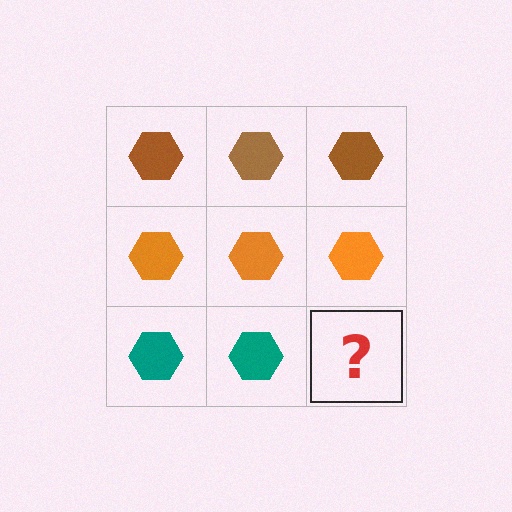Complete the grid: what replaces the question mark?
The question mark should be replaced with a teal hexagon.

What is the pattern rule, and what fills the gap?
The rule is that each row has a consistent color. The gap should be filled with a teal hexagon.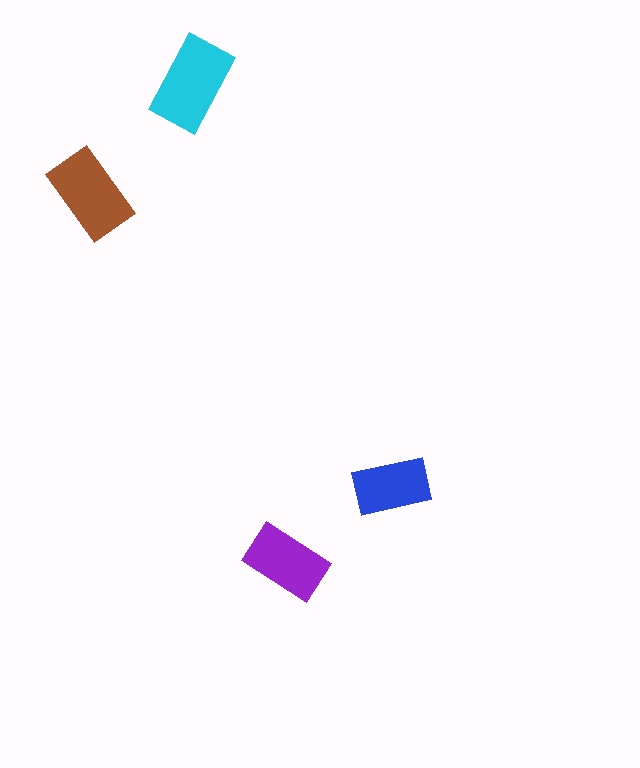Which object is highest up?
The cyan rectangle is topmost.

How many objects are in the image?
There are 4 objects in the image.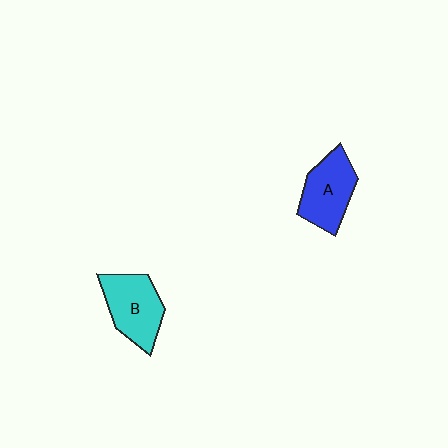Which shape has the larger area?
Shape B (cyan).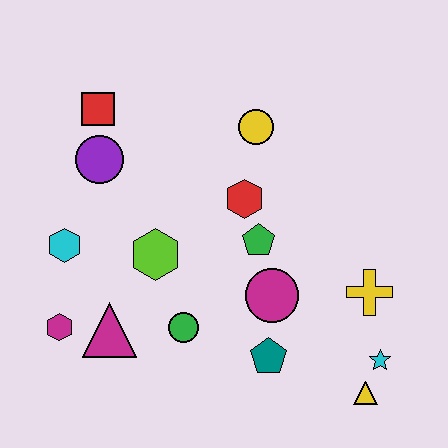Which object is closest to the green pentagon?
The red hexagon is closest to the green pentagon.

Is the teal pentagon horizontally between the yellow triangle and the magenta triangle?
Yes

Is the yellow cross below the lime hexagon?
Yes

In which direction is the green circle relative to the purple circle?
The green circle is below the purple circle.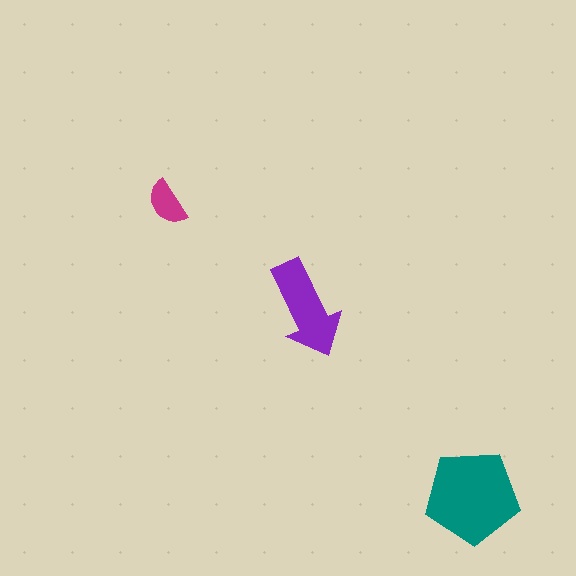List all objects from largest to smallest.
The teal pentagon, the purple arrow, the magenta semicircle.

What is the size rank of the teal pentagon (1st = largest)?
1st.